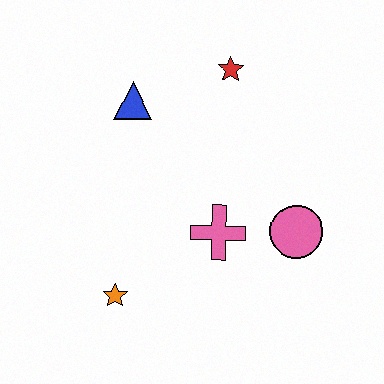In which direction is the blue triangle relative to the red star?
The blue triangle is to the left of the red star.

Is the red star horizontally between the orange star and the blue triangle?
No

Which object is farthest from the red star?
The orange star is farthest from the red star.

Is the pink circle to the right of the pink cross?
Yes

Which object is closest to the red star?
The blue triangle is closest to the red star.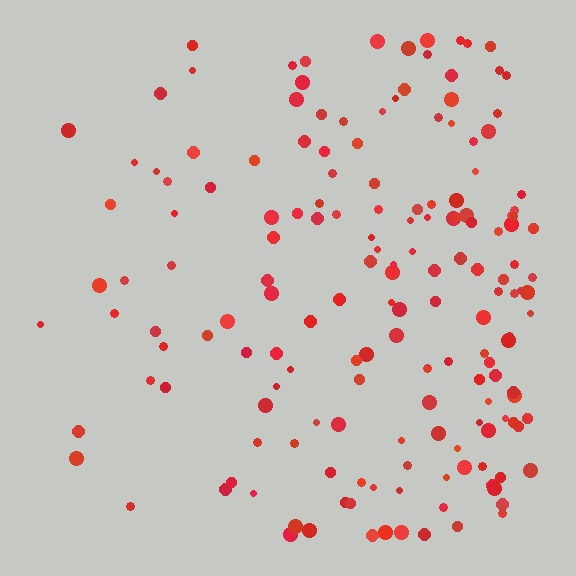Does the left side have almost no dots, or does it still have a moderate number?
Still a moderate number, just noticeably fewer than the right.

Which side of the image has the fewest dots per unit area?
The left.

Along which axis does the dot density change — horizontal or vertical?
Horizontal.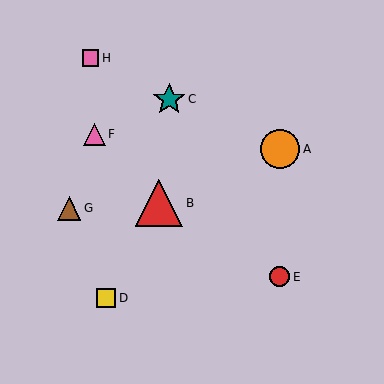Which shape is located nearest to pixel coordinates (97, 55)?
The pink square (labeled H) at (91, 58) is nearest to that location.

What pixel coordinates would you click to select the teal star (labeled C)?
Click at (169, 99) to select the teal star C.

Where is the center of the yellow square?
The center of the yellow square is at (106, 298).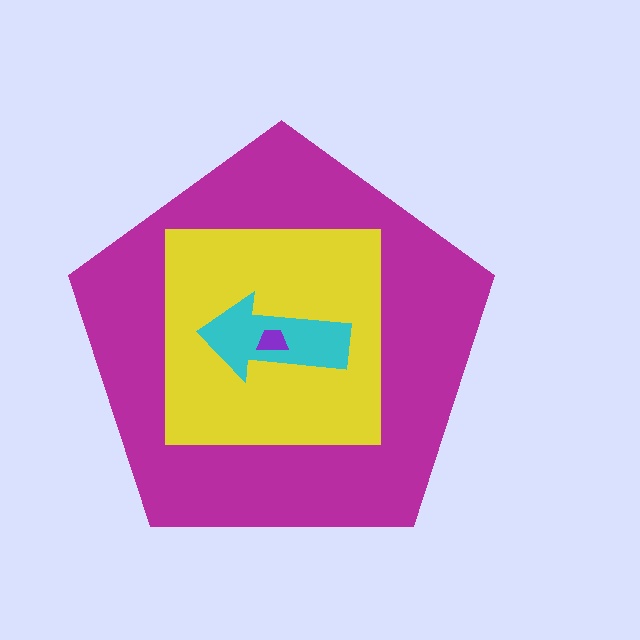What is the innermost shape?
The purple trapezoid.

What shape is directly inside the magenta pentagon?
The yellow square.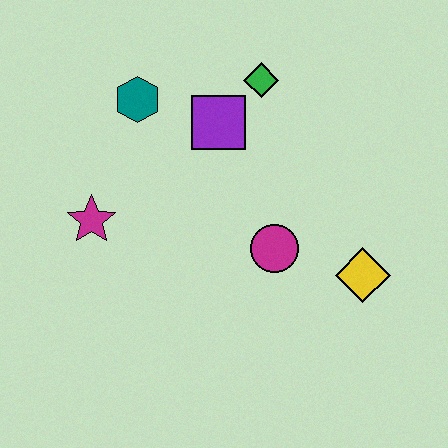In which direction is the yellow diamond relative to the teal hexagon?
The yellow diamond is to the right of the teal hexagon.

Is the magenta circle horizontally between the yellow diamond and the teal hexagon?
Yes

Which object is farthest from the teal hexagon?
The yellow diamond is farthest from the teal hexagon.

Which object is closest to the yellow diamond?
The magenta circle is closest to the yellow diamond.